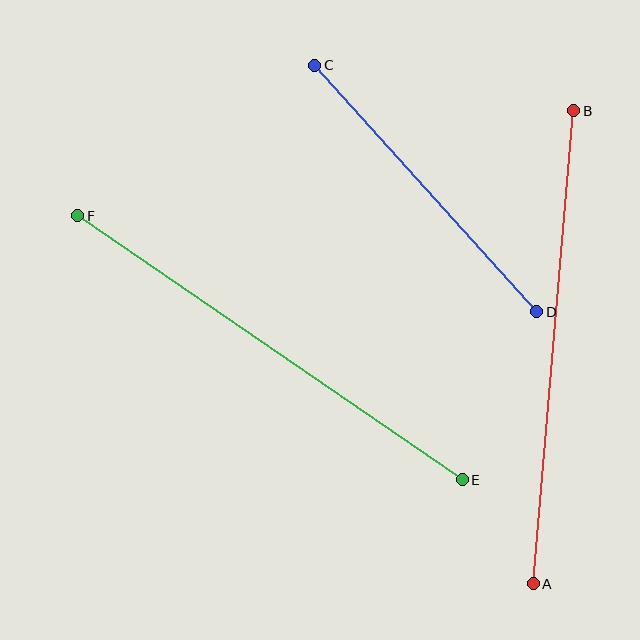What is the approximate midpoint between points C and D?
The midpoint is at approximately (426, 188) pixels.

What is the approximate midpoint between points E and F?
The midpoint is at approximately (270, 348) pixels.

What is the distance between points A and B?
The distance is approximately 474 pixels.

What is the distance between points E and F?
The distance is approximately 466 pixels.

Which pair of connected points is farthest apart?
Points A and B are farthest apart.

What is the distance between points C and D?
The distance is approximately 332 pixels.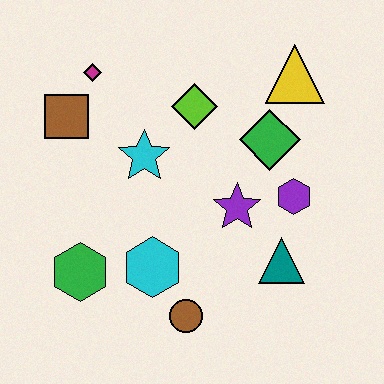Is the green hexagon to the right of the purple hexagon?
No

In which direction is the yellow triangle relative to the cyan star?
The yellow triangle is to the right of the cyan star.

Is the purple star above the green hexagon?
Yes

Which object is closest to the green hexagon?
The cyan hexagon is closest to the green hexagon.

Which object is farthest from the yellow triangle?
The green hexagon is farthest from the yellow triangle.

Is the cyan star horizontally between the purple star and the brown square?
Yes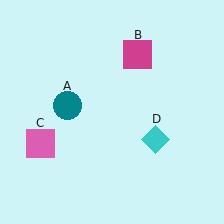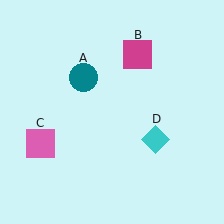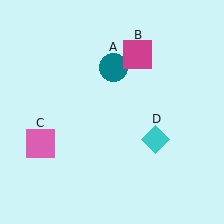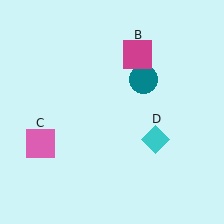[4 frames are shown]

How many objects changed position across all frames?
1 object changed position: teal circle (object A).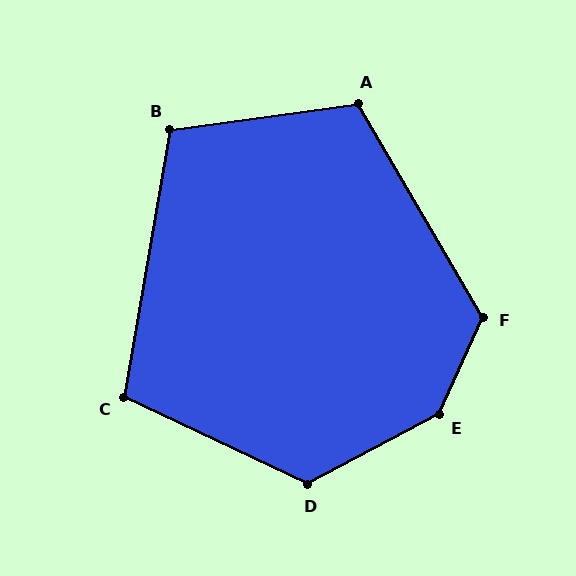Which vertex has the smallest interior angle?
C, at approximately 106 degrees.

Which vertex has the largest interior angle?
E, at approximately 142 degrees.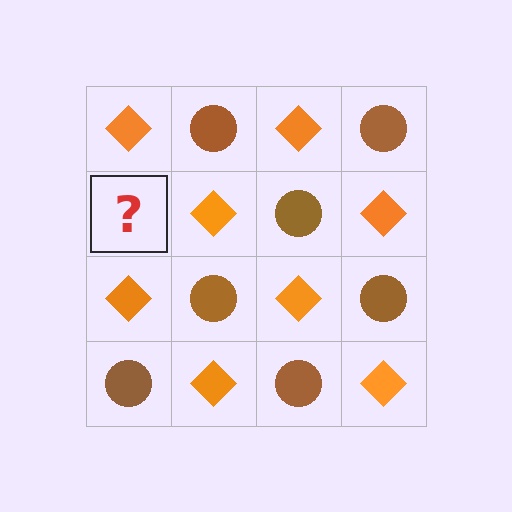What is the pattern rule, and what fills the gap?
The rule is that it alternates orange diamond and brown circle in a checkerboard pattern. The gap should be filled with a brown circle.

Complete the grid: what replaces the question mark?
The question mark should be replaced with a brown circle.